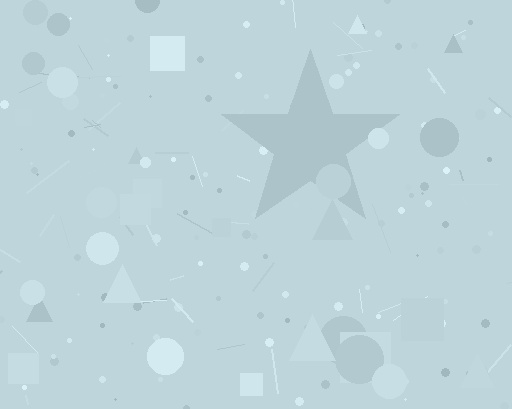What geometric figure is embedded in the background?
A star is embedded in the background.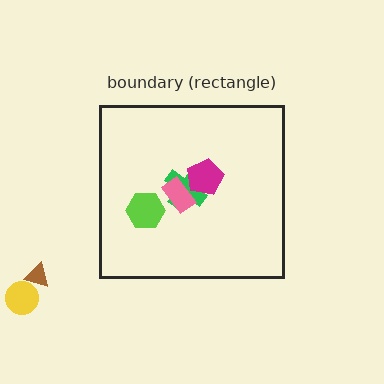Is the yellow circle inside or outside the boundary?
Outside.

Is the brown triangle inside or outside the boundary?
Outside.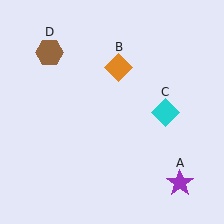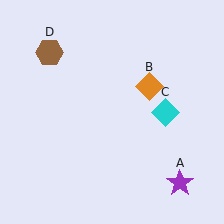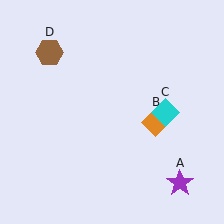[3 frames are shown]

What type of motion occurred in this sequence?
The orange diamond (object B) rotated clockwise around the center of the scene.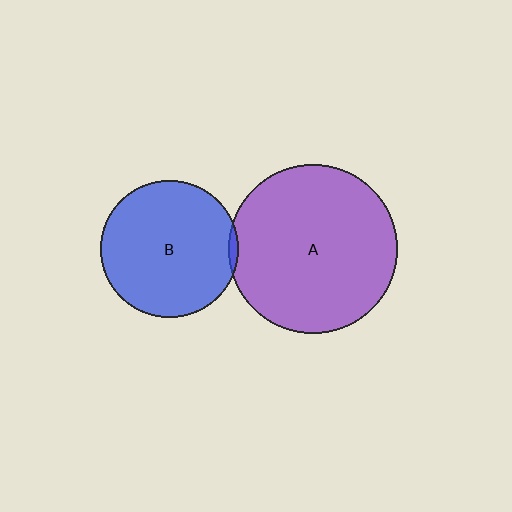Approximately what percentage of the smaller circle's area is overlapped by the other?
Approximately 5%.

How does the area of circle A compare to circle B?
Approximately 1.5 times.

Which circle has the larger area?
Circle A (purple).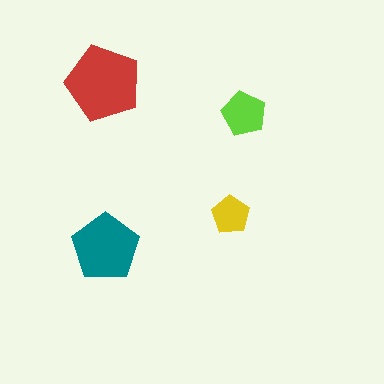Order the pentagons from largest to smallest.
the red one, the teal one, the lime one, the yellow one.